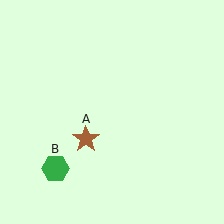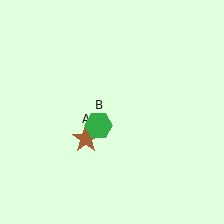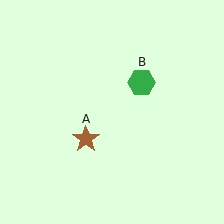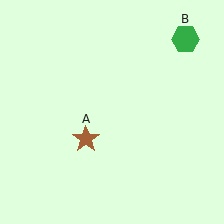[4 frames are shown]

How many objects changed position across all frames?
1 object changed position: green hexagon (object B).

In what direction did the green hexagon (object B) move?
The green hexagon (object B) moved up and to the right.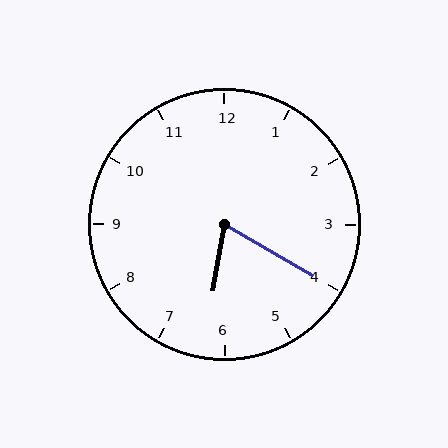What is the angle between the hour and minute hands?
Approximately 70 degrees.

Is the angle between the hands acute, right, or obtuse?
It is acute.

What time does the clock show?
6:20.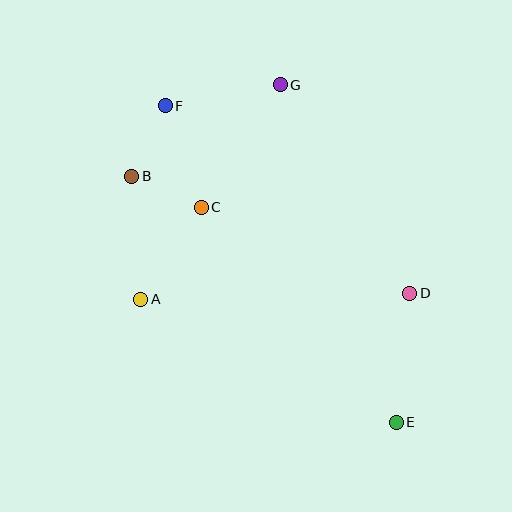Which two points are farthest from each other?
Points E and F are farthest from each other.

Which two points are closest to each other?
Points B and C are closest to each other.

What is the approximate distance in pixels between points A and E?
The distance between A and E is approximately 284 pixels.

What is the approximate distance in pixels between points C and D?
The distance between C and D is approximately 225 pixels.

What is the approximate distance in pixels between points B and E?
The distance between B and E is approximately 361 pixels.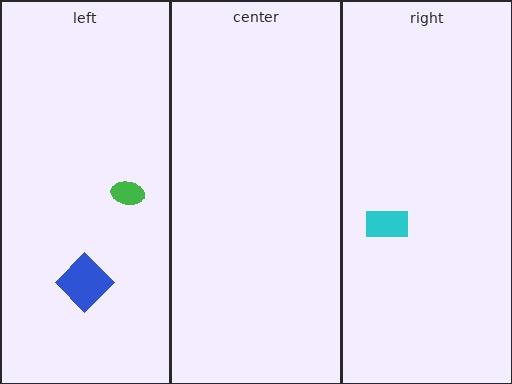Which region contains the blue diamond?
The left region.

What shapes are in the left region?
The blue diamond, the green ellipse.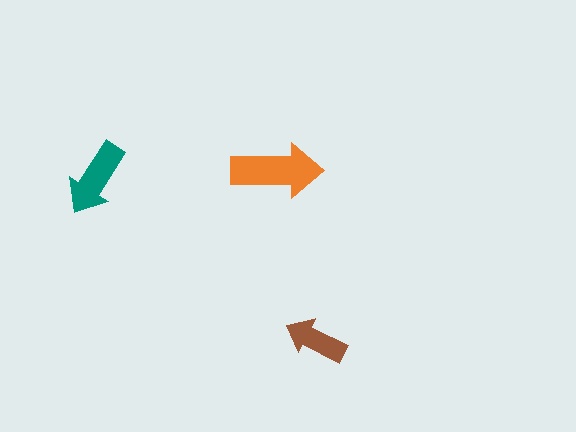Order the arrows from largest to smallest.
the orange one, the teal one, the brown one.